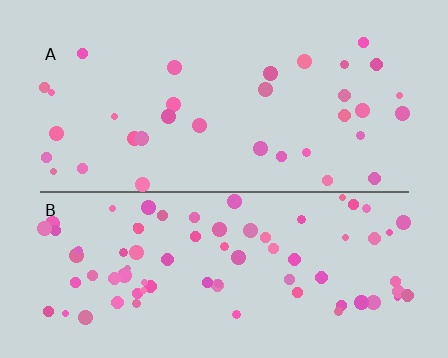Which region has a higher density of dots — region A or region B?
B (the bottom).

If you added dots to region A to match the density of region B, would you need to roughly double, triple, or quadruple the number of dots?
Approximately double.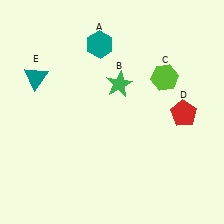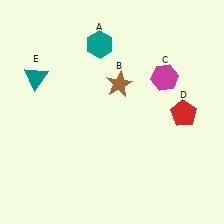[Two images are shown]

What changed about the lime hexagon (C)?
In Image 1, C is lime. In Image 2, it changed to magenta.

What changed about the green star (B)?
In Image 1, B is green. In Image 2, it changed to brown.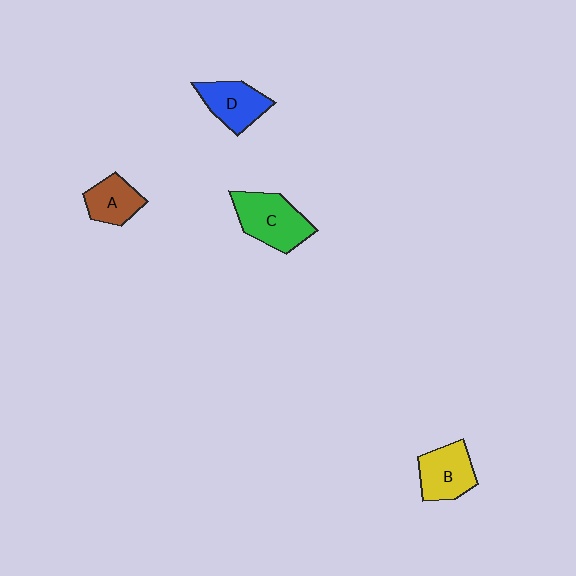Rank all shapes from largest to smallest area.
From largest to smallest: C (green), B (yellow), D (blue), A (brown).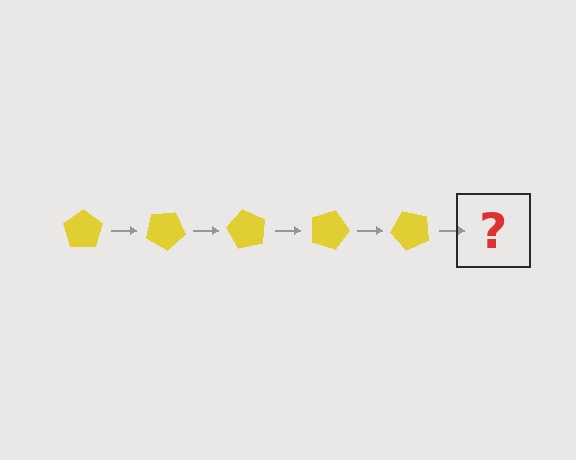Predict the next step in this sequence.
The next step is a yellow pentagon rotated 150 degrees.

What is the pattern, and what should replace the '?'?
The pattern is that the pentagon rotates 30 degrees each step. The '?' should be a yellow pentagon rotated 150 degrees.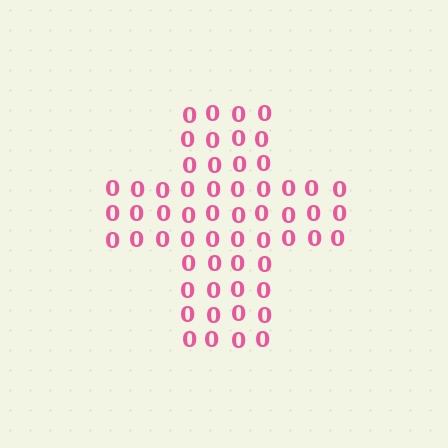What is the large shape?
The large shape is a cross.